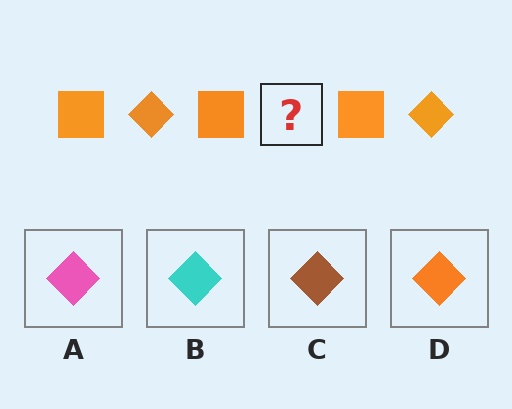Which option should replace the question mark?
Option D.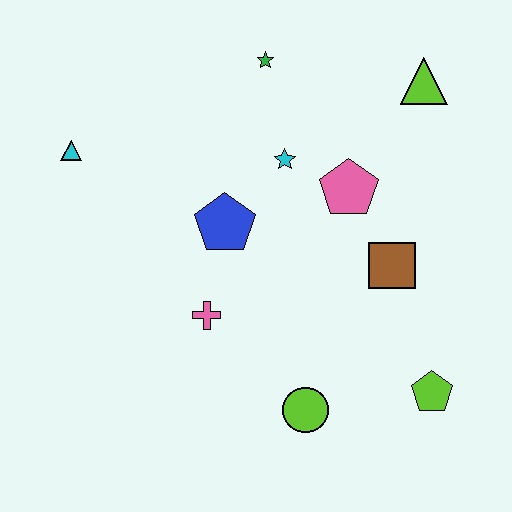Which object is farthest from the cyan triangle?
The lime pentagon is farthest from the cyan triangle.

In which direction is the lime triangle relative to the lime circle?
The lime triangle is above the lime circle.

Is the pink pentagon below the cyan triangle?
Yes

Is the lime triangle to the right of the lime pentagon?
No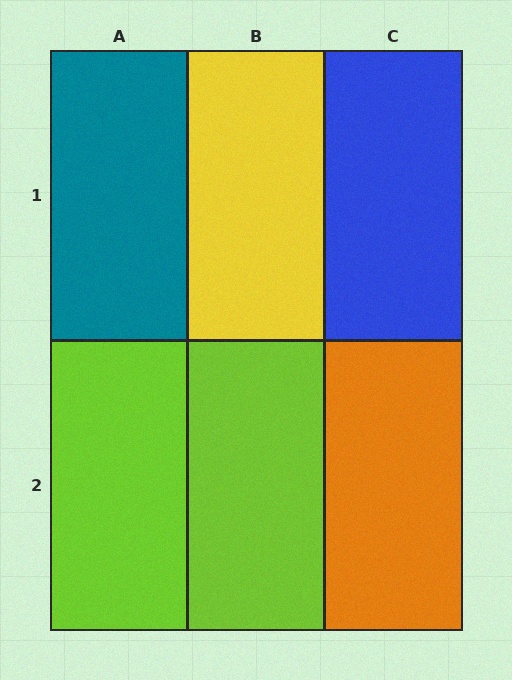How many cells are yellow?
1 cell is yellow.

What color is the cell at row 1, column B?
Yellow.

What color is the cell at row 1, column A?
Teal.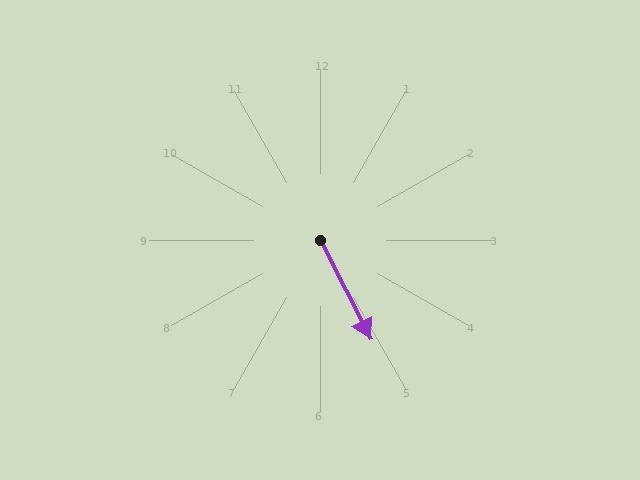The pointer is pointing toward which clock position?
Roughly 5 o'clock.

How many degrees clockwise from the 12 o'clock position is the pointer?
Approximately 153 degrees.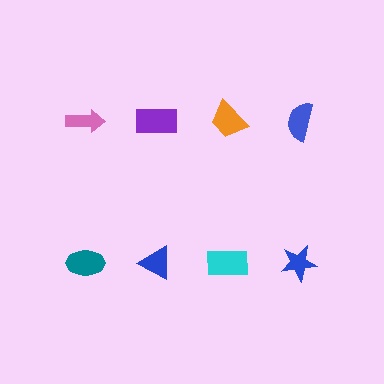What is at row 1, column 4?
A blue semicircle.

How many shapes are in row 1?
4 shapes.